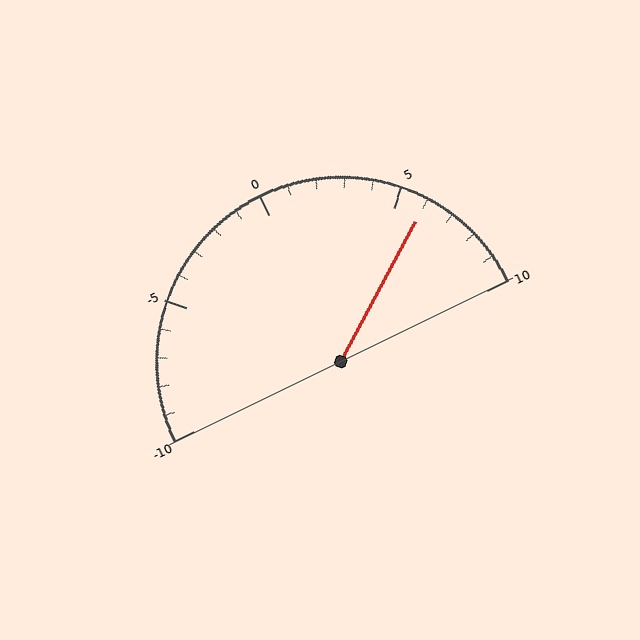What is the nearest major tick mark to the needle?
The nearest major tick mark is 5.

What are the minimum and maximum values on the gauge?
The gauge ranges from -10 to 10.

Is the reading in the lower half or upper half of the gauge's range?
The reading is in the upper half of the range (-10 to 10).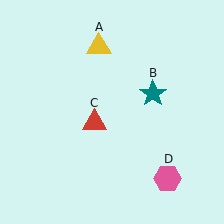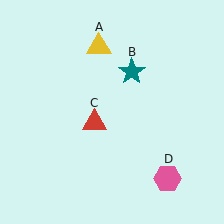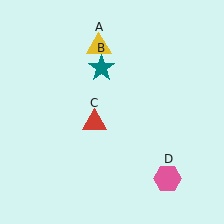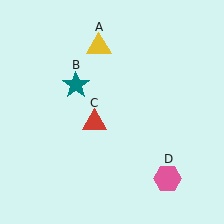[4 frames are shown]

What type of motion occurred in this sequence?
The teal star (object B) rotated counterclockwise around the center of the scene.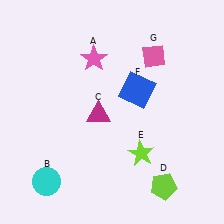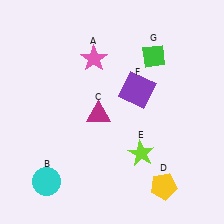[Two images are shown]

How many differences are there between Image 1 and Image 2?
There are 3 differences between the two images.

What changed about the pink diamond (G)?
In Image 1, G is pink. In Image 2, it changed to green.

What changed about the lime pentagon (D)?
In Image 1, D is lime. In Image 2, it changed to yellow.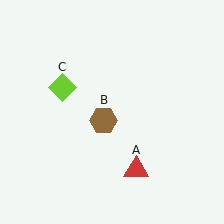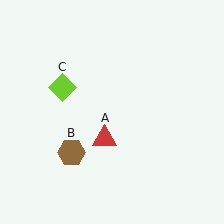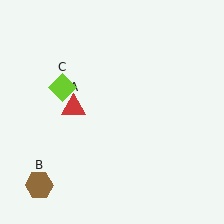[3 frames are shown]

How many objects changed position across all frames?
2 objects changed position: red triangle (object A), brown hexagon (object B).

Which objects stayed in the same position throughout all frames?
Lime diamond (object C) remained stationary.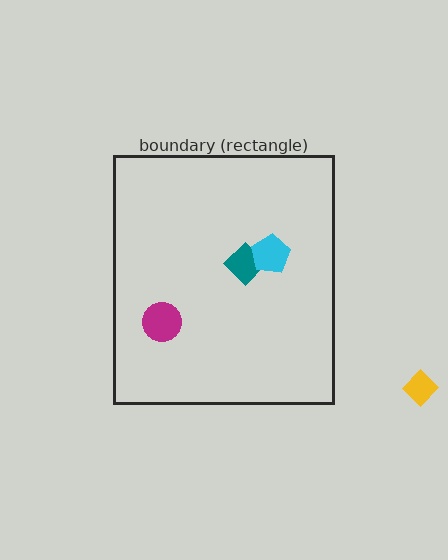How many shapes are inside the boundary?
3 inside, 1 outside.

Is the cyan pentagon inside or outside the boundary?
Inside.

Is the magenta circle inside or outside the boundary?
Inside.